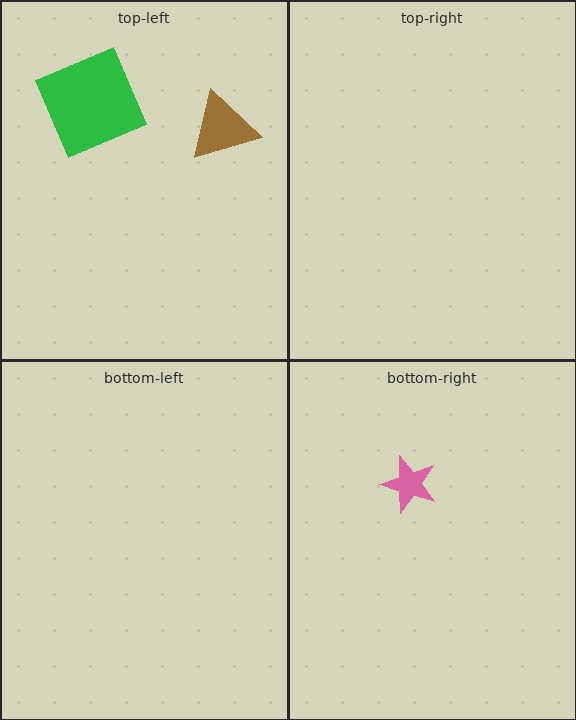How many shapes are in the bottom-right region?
1.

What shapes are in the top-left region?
The brown triangle, the green square.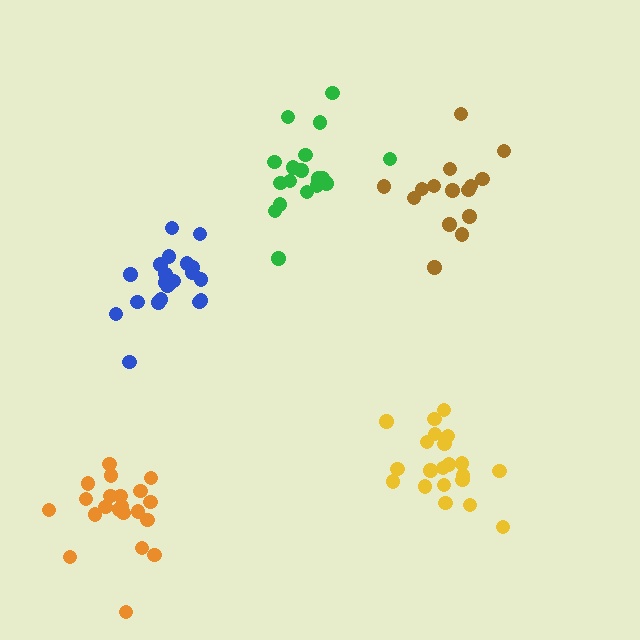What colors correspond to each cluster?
The clusters are colored: blue, green, brown, orange, yellow.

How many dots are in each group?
Group 1: 21 dots, Group 2: 18 dots, Group 3: 15 dots, Group 4: 21 dots, Group 5: 21 dots (96 total).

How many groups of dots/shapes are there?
There are 5 groups.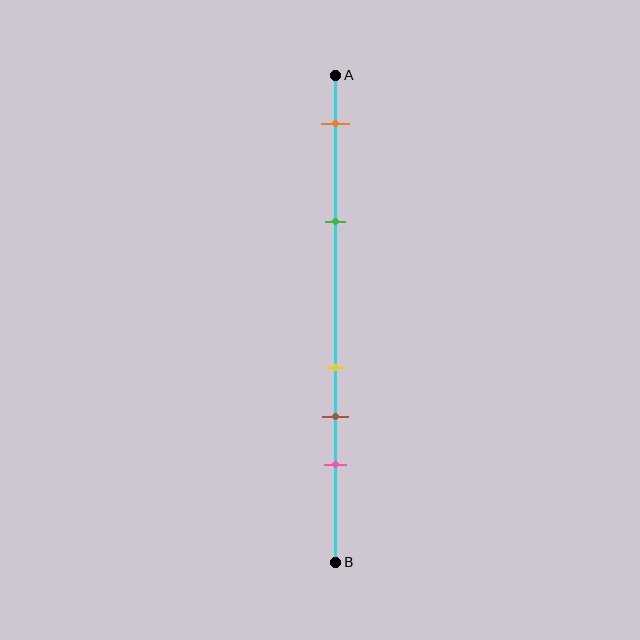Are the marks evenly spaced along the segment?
No, the marks are not evenly spaced.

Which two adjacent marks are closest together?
The yellow and brown marks are the closest adjacent pair.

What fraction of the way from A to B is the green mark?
The green mark is approximately 30% (0.3) of the way from A to B.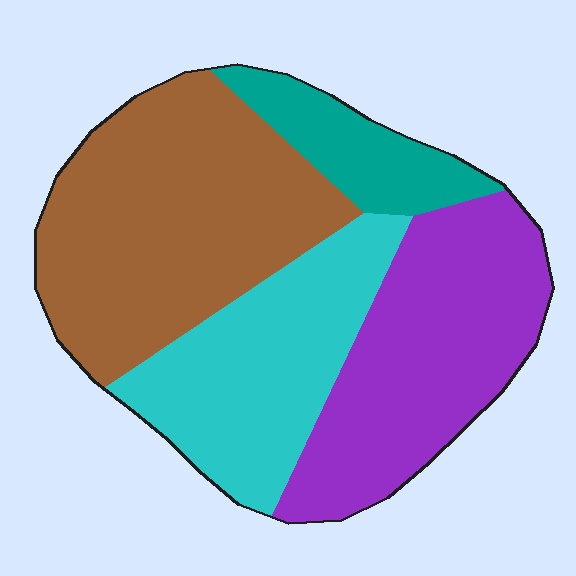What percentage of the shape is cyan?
Cyan takes up about one quarter (1/4) of the shape.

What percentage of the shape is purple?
Purple takes up between a quarter and a half of the shape.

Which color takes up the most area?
Brown, at roughly 35%.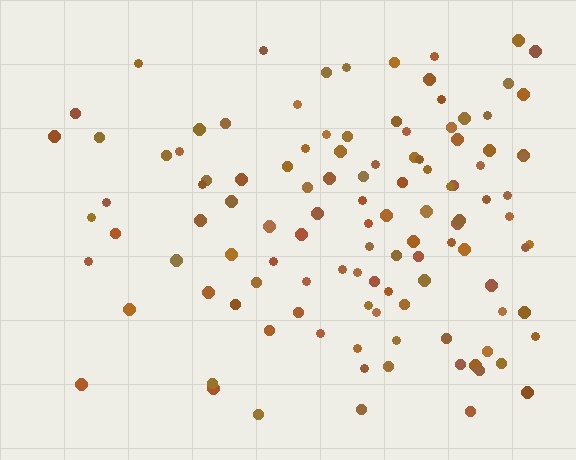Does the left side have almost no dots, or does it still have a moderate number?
Still a moderate number, just noticeably fewer than the right.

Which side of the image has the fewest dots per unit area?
The left.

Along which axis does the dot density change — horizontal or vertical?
Horizontal.